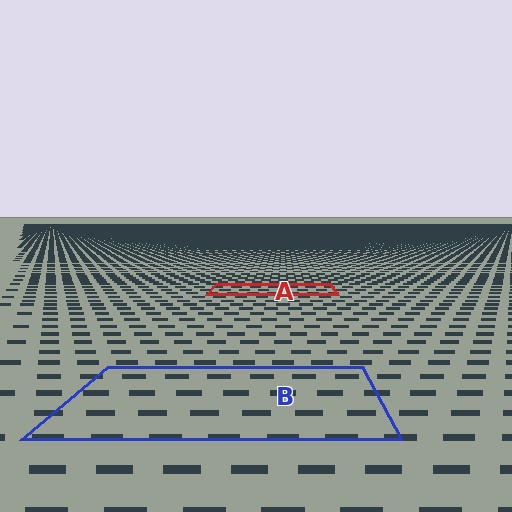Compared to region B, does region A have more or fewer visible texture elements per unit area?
Region A has more texture elements per unit area — they are packed more densely because it is farther away.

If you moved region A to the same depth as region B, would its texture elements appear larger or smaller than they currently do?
They would appear larger. At a closer depth, the same texture elements are projected at a bigger on-screen size.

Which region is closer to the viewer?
Region B is closer. The texture elements there are larger and more spread out.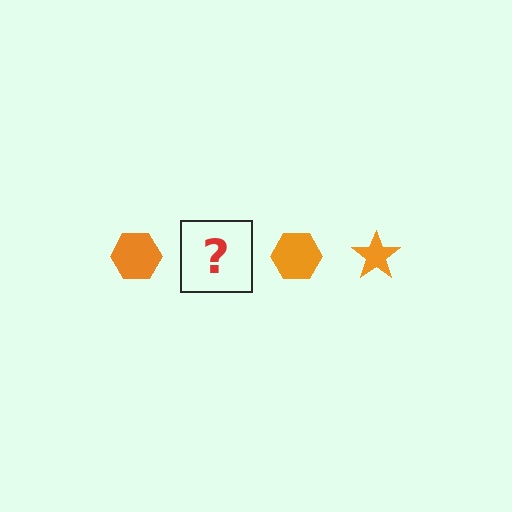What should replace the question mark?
The question mark should be replaced with an orange star.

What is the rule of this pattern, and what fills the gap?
The rule is that the pattern cycles through hexagon, star shapes in orange. The gap should be filled with an orange star.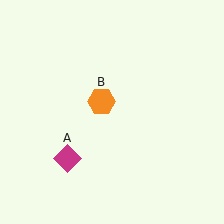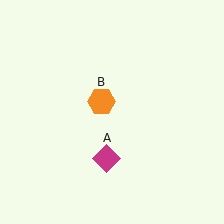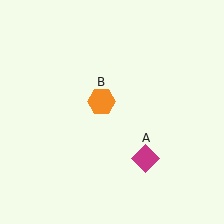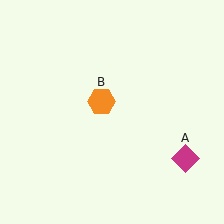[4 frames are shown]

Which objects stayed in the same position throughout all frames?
Orange hexagon (object B) remained stationary.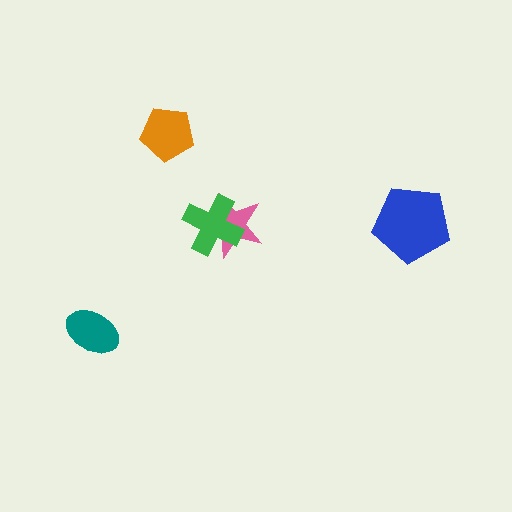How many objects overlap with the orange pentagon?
0 objects overlap with the orange pentagon.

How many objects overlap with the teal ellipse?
0 objects overlap with the teal ellipse.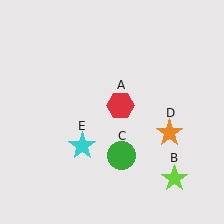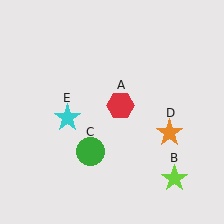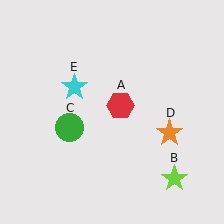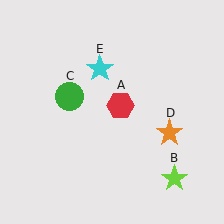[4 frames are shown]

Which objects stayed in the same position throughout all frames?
Red hexagon (object A) and lime star (object B) and orange star (object D) remained stationary.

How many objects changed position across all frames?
2 objects changed position: green circle (object C), cyan star (object E).